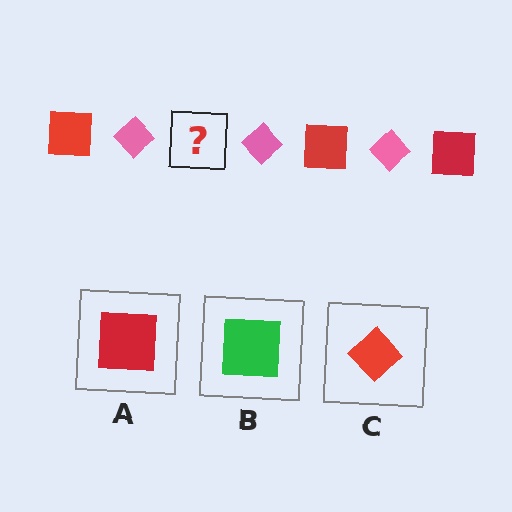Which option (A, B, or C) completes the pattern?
A.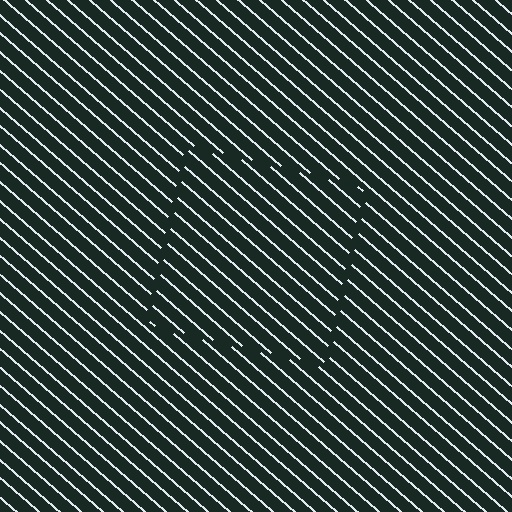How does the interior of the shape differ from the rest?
The interior of the shape contains the same grating, shifted by half a period — the contour is defined by the phase discontinuity where line-ends from the inner and outer gratings abut.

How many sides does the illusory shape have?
4 sides — the line-ends trace a square.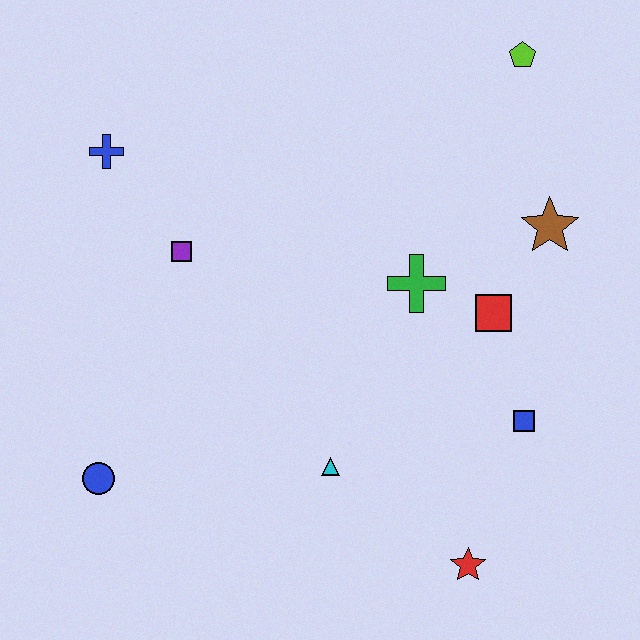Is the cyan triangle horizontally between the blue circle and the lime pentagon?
Yes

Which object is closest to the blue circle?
The cyan triangle is closest to the blue circle.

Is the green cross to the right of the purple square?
Yes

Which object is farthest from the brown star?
The blue circle is farthest from the brown star.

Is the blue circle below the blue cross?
Yes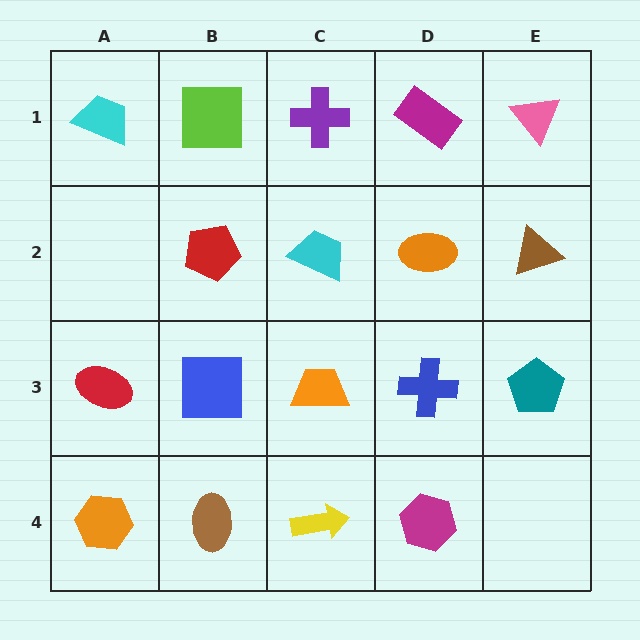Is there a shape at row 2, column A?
No, that cell is empty.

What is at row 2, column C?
A cyan trapezoid.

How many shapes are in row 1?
5 shapes.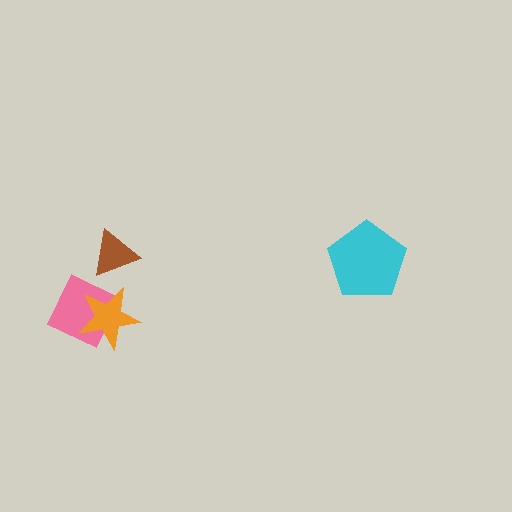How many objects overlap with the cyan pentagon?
0 objects overlap with the cyan pentagon.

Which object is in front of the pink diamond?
The orange star is in front of the pink diamond.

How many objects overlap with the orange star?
1 object overlaps with the orange star.